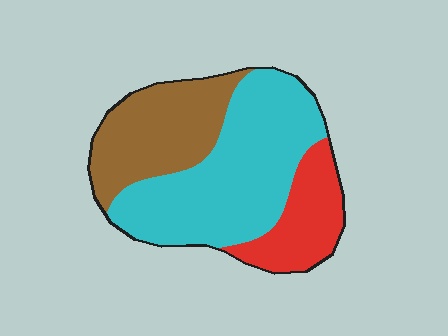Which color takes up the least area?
Red, at roughly 20%.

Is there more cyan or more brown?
Cyan.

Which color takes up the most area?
Cyan, at roughly 50%.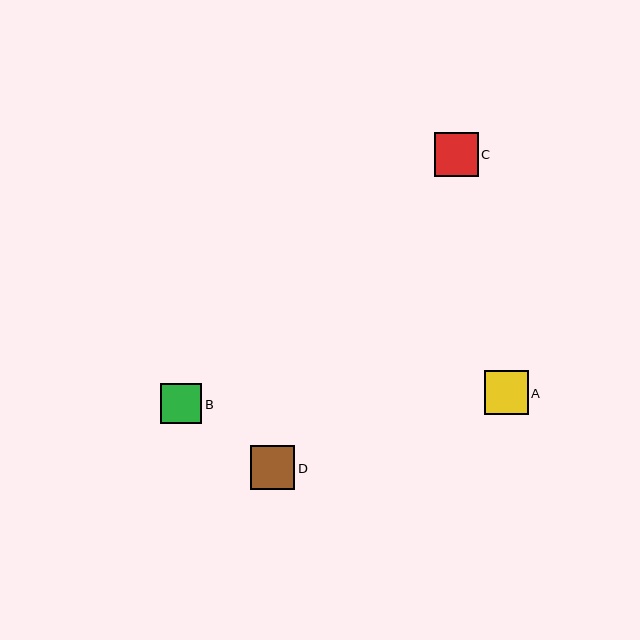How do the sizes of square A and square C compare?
Square A and square C are approximately the same size.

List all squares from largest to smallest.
From largest to smallest: A, D, C, B.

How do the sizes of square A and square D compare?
Square A and square D are approximately the same size.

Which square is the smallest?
Square B is the smallest with a size of approximately 41 pixels.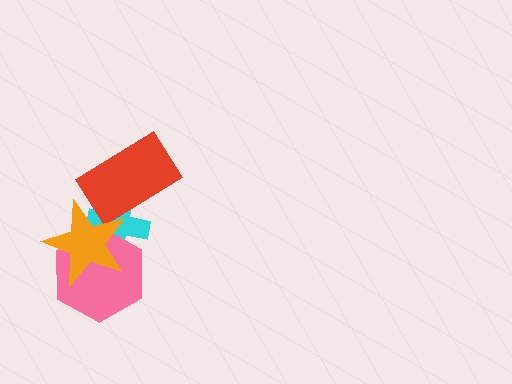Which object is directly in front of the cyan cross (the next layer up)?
The pink hexagon is directly in front of the cyan cross.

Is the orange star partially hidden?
No, no other shape covers it.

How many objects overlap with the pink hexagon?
2 objects overlap with the pink hexagon.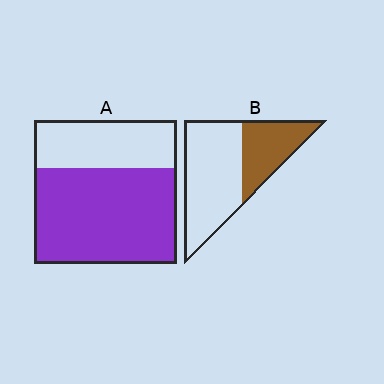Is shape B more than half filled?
No.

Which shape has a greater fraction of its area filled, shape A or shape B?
Shape A.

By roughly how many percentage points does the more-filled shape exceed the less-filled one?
By roughly 30 percentage points (A over B).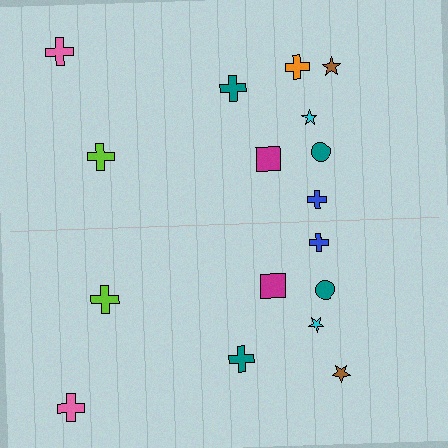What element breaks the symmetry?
A orange cross is missing from the bottom side.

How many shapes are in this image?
There are 17 shapes in this image.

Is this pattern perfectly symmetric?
No, the pattern is not perfectly symmetric. A orange cross is missing from the bottom side.